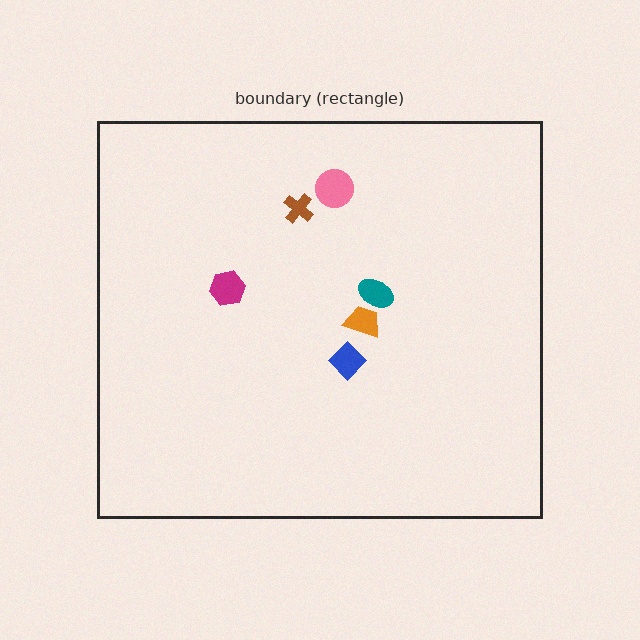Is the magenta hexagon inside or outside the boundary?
Inside.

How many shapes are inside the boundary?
6 inside, 0 outside.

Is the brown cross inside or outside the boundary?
Inside.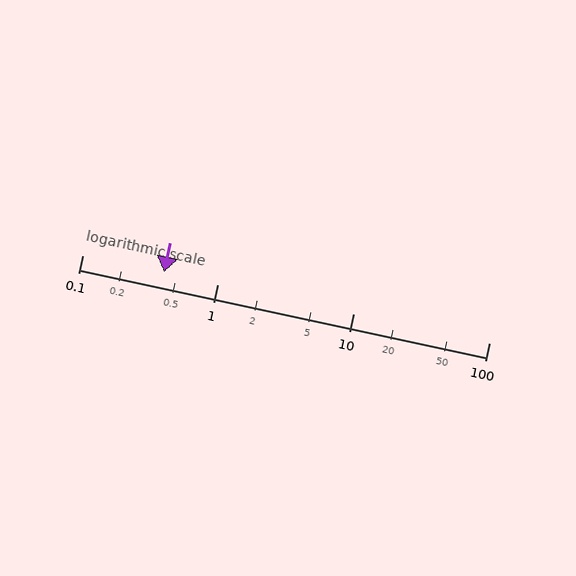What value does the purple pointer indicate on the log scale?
The pointer indicates approximately 0.4.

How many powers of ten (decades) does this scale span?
The scale spans 3 decades, from 0.1 to 100.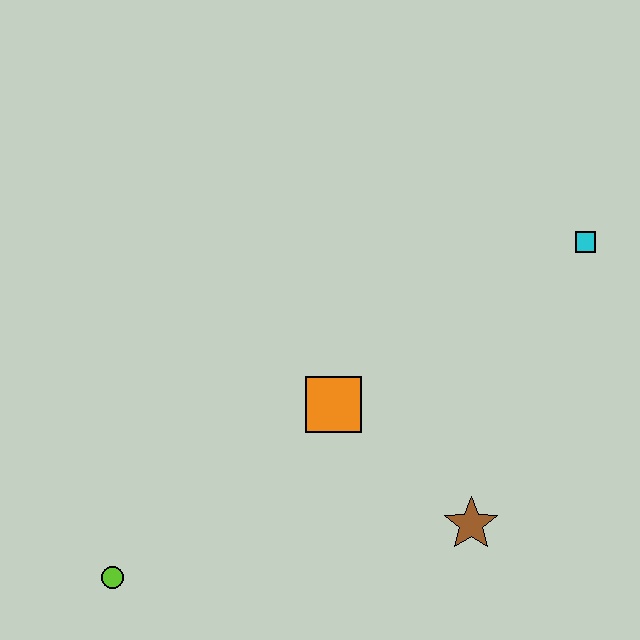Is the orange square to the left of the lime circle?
No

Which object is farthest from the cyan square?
The lime circle is farthest from the cyan square.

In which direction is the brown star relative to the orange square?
The brown star is to the right of the orange square.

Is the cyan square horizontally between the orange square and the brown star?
No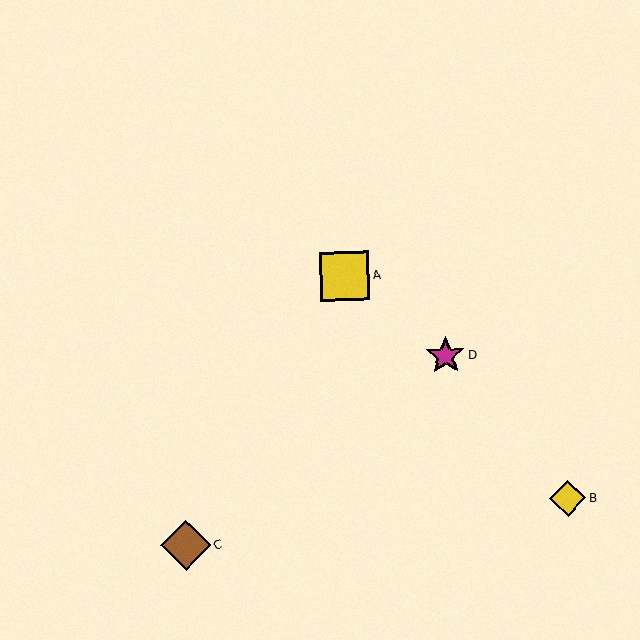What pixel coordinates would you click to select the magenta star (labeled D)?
Click at (446, 355) to select the magenta star D.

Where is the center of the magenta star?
The center of the magenta star is at (446, 355).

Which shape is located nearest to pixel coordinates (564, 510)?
The yellow diamond (labeled B) at (568, 499) is nearest to that location.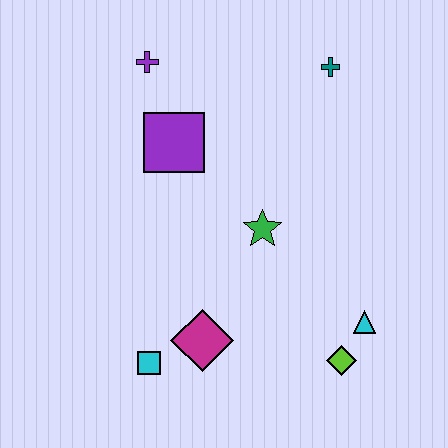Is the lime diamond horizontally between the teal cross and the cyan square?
No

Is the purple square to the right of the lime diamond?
No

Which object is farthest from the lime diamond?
The purple cross is farthest from the lime diamond.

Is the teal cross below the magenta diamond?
No